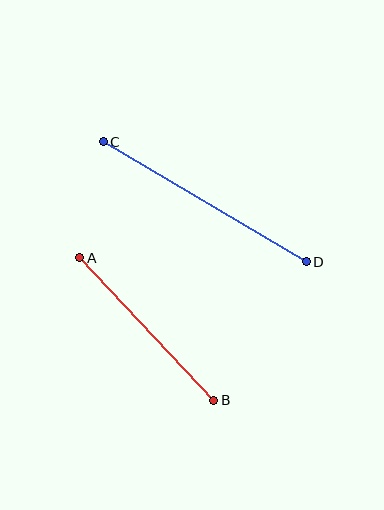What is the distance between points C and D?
The distance is approximately 236 pixels.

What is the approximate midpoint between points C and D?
The midpoint is at approximately (205, 202) pixels.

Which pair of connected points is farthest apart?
Points C and D are farthest apart.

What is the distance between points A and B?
The distance is approximately 196 pixels.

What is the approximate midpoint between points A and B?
The midpoint is at approximately (147, 329) pixels.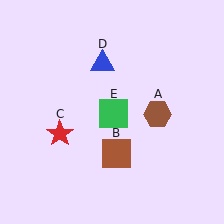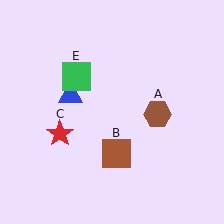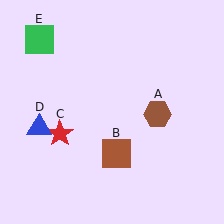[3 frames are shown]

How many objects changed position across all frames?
2 objects changed position: blue triangle (object D), green square (object E).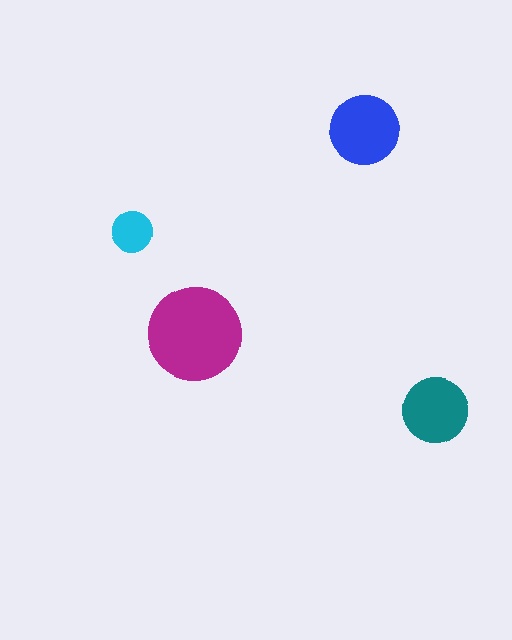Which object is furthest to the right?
The teal circle is rightmost.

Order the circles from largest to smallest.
the magenta one, the blue one, the teal one, the cyan one.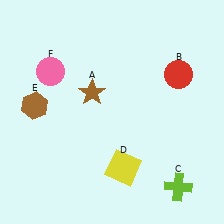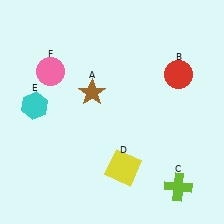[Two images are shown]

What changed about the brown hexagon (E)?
In Image 1, E is brown. In Image 2, it changed to cyan.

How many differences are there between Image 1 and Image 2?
There is 1 difference between the two images.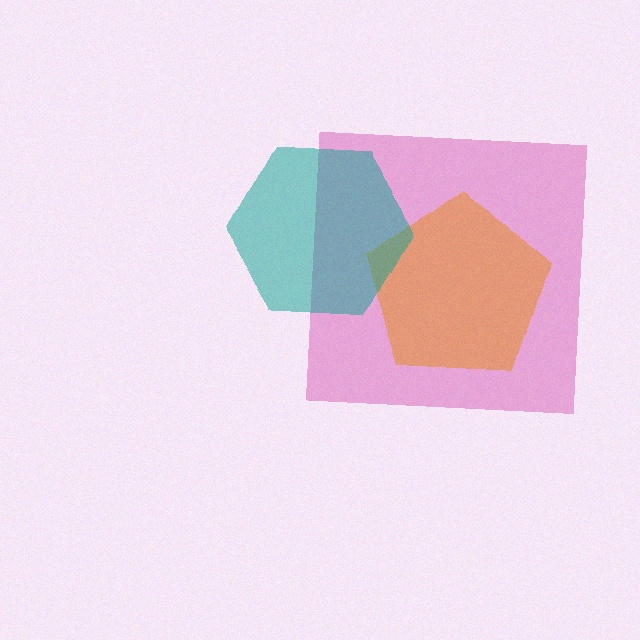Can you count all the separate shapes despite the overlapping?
Yes, there are 3 separate shapes.